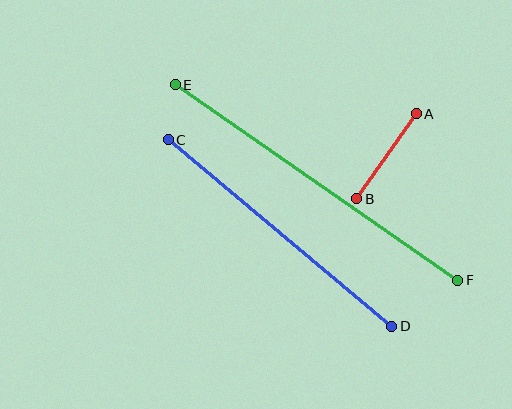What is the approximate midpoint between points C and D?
The midpoint is at approximately (280, 233) pixels.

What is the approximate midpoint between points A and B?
The midpoint is at approximately (387, 156) pixels.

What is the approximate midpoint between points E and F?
The midpoint is at approximately (317, 182) pixels.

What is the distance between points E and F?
The distance is approximately 343 pixels.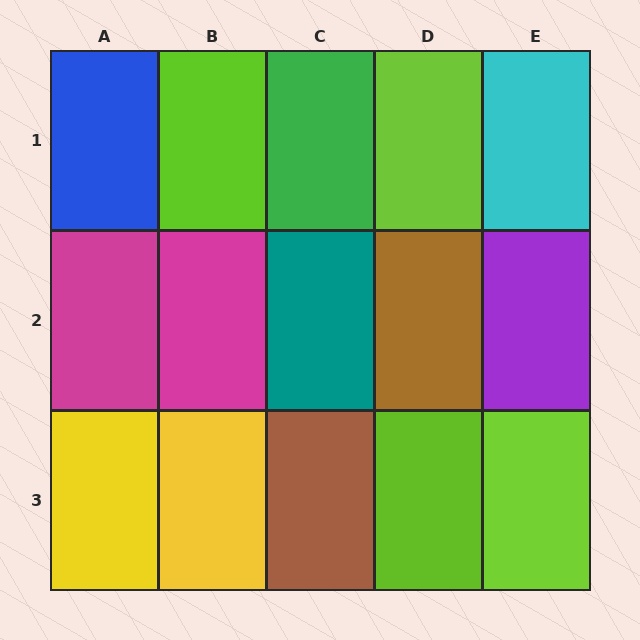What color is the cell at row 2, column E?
Purple.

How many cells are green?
1 cell is green.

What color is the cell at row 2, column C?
Teal.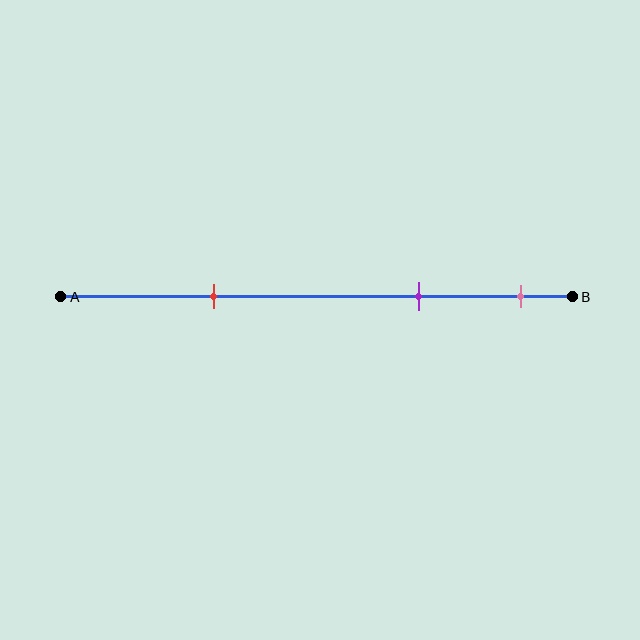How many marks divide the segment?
There are 3 marks dividing the segment.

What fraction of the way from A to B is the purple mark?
The purple mark is approximately 70% (0.7) of the way from A to B.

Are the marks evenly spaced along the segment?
No, the marks are not evenly spaced.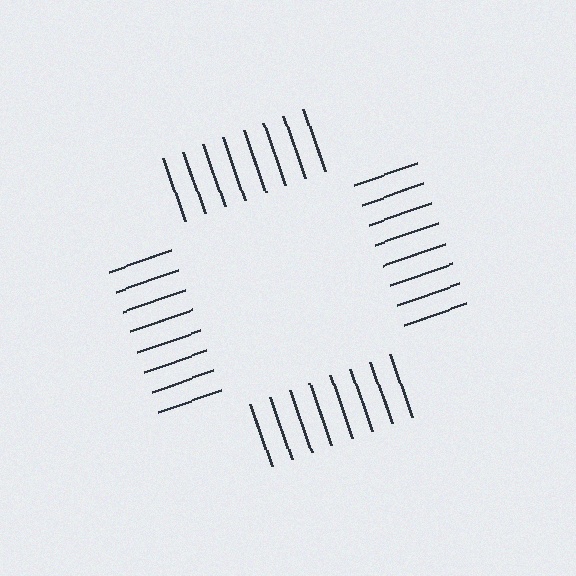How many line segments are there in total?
32 — 8 along each of the 4 edges.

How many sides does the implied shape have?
4 sides — the line-ends trace a square.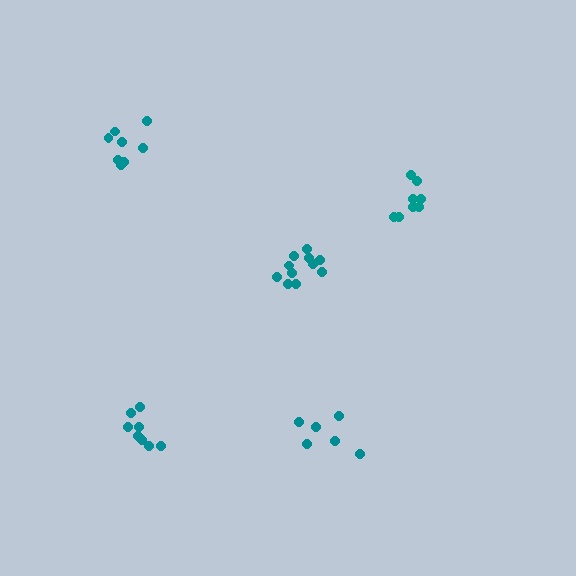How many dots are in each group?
Group 1: 8 dots, Group 2: 6 dots, Group 3: 11 dots, Group 4: 8 dots, Group 5: 8 dots (41 total).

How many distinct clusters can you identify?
There are 5 distinct clusters.